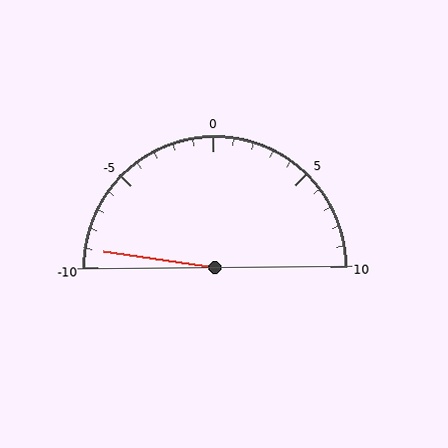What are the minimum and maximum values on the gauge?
The gauge ranges from -10 to 10.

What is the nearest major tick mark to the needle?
The nearest major tick mark is -10.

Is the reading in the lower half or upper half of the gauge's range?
The reading is in the lower half of the range (-10 to 10).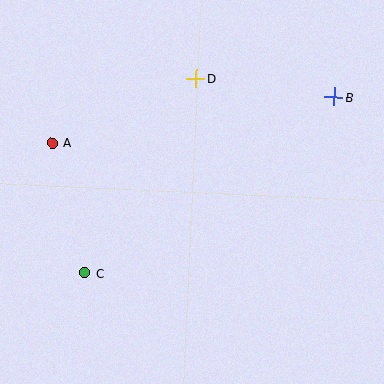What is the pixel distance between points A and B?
The distance between A and B is 285 pixels.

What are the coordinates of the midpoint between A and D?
The midpoint between A and D is at (124, 111).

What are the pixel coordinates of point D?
Point D is at (196, 78).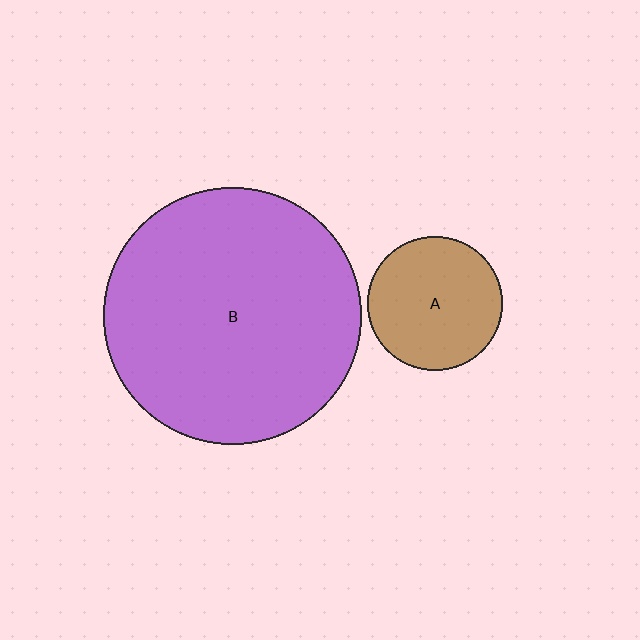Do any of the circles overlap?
No, none of the circles overlap.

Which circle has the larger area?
Circle B (purple).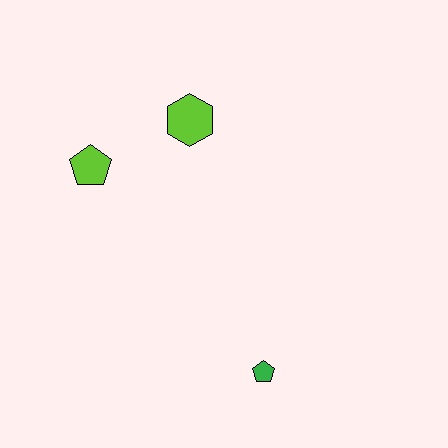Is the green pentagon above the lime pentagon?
No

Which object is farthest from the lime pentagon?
The green pentagon is farthest from the lime pentagon.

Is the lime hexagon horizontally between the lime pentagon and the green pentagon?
Yes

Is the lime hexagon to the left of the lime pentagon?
No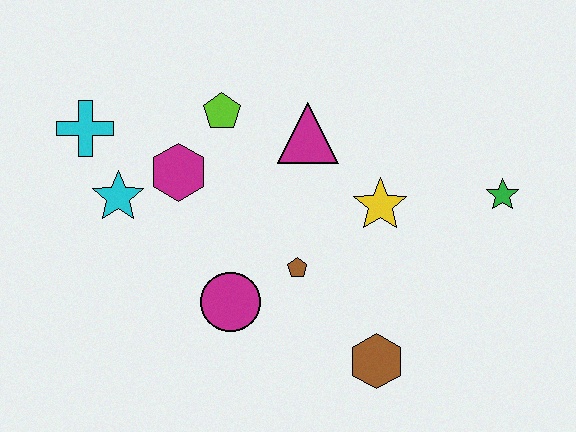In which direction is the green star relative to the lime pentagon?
The green star is to the right of the lime pentagon.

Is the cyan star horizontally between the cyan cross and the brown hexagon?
Yes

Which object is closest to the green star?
The yellow star is closest to the green star.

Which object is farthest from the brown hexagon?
The cyan cross is farthest from the brown hexagon.